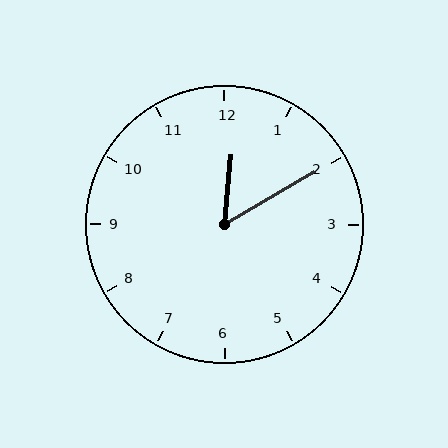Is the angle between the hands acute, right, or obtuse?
It is acute.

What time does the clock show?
12:10.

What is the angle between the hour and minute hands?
Approximately 55 degrees.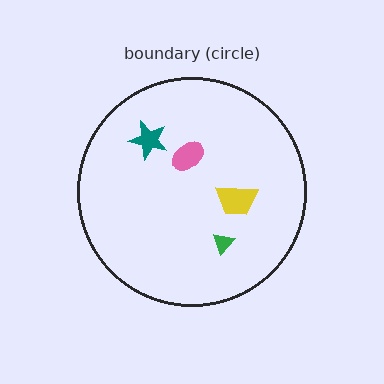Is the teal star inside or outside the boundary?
Inside.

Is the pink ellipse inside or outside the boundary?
Inside.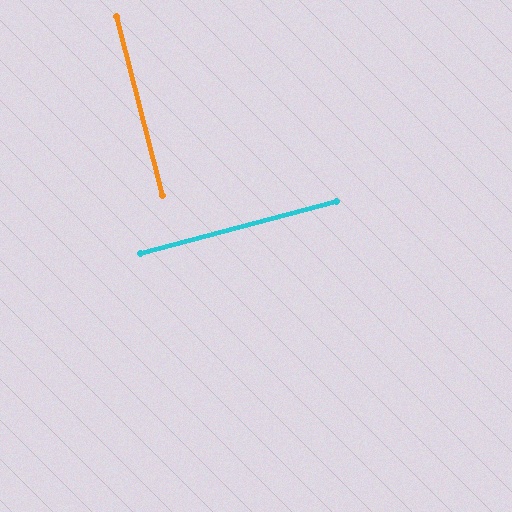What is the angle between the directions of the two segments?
Approximately 90 degrees.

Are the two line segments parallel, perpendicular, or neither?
Perpendicular — they meet at approximately 90°.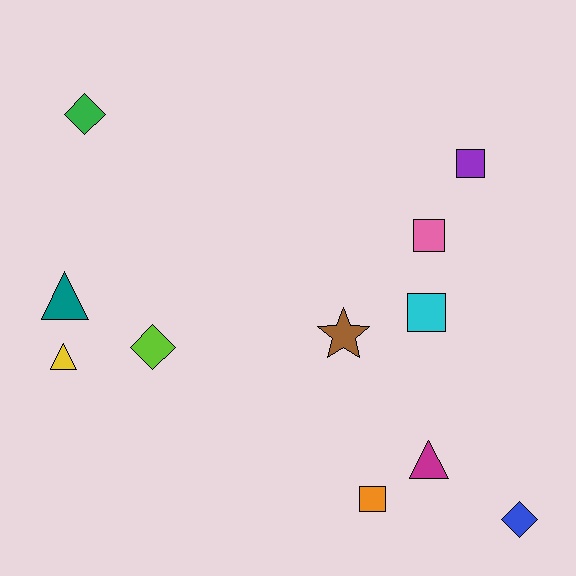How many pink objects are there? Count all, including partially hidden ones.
There is 1 pink object.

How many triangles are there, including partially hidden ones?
There are 3 triangles.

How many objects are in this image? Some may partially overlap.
There are 11 objects.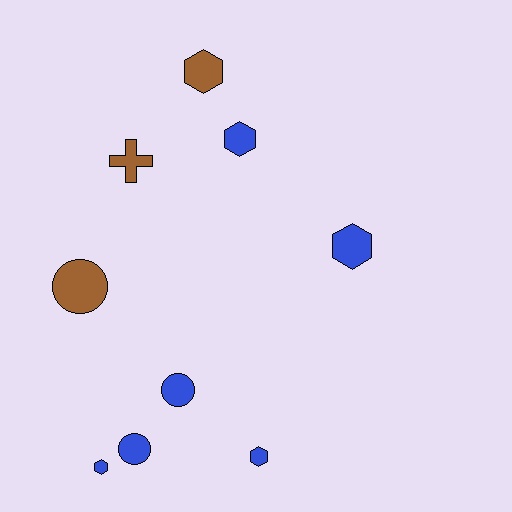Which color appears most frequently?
Blue, with 6 objects.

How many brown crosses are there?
There is 1 brown cross.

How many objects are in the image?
There are 9 objects.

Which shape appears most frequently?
Hexagon, with 5 objects.